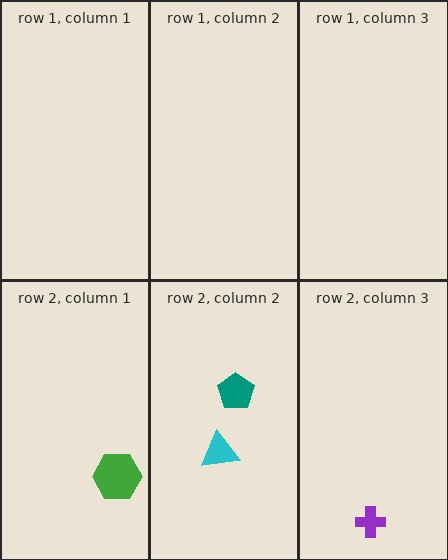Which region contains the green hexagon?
The row 2, column 1 region.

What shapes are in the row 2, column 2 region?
The teal pentagon, the cyan triangle.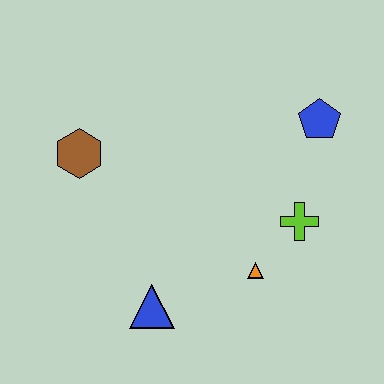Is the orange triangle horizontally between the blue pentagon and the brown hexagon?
Yes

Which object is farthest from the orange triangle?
The brown hexagon is farthest from the orange triangle.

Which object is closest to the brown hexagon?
The blue triangle is closest to the brown hexagon.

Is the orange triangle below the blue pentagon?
Yes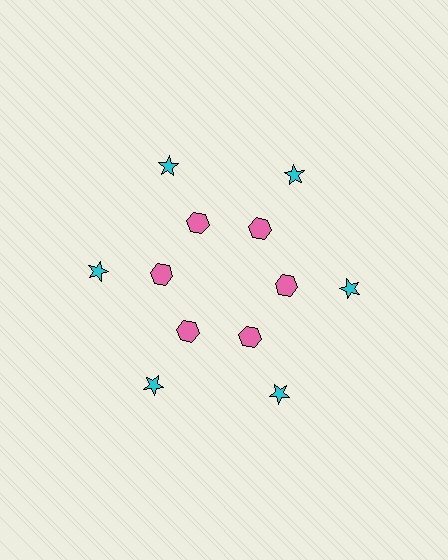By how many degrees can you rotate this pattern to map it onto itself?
The pattern maps onto itself every 60 degrees of rotation.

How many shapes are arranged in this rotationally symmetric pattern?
There are 12 shapes, arranged in 6 groups of 2.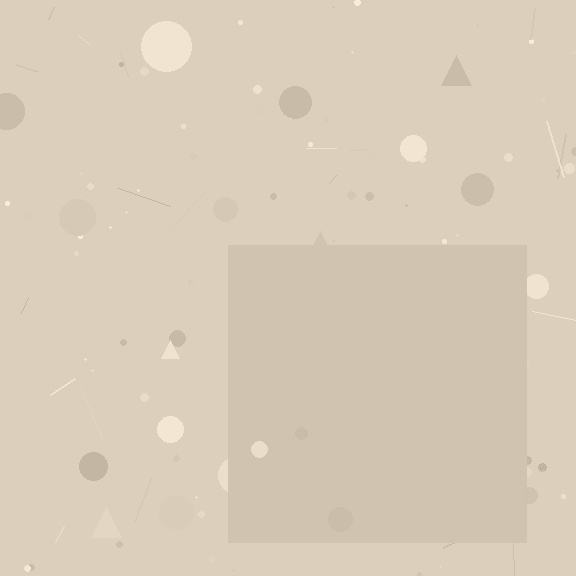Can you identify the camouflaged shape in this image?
The camouflaged shape is a square.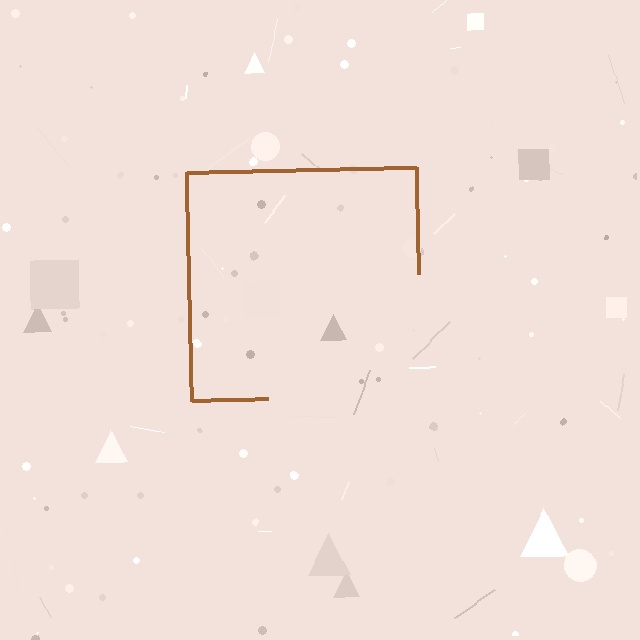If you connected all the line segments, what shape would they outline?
They would outline a square.